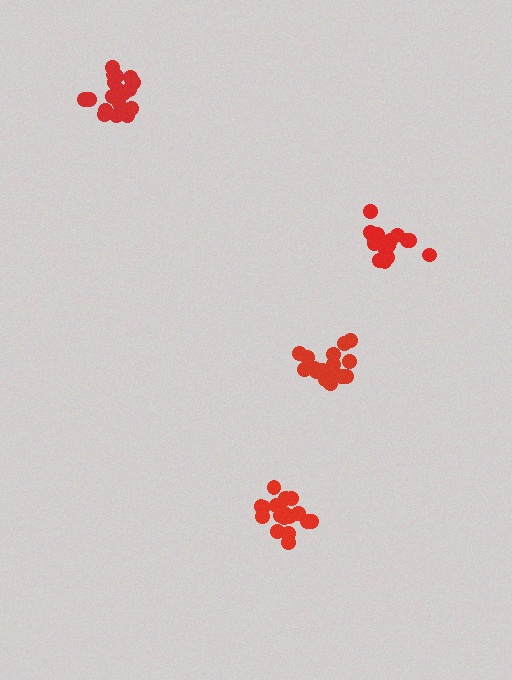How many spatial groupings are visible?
There are 4 spatial groupings.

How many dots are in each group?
Group 1: 19 dots, Group 2: 15 dots, Group 3: 18 dots, Group 4: 18 dots (70 total).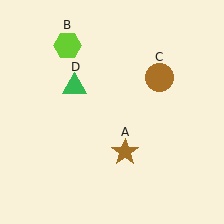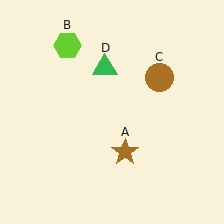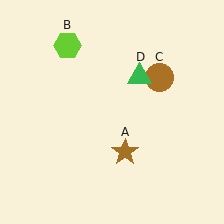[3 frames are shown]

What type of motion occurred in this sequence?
The green triangle (object D) rotated clockwise around the center of the scene.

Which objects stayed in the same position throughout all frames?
Brown star (object A) and lime hexagon (object B) and brown circle (object C) remained stationary.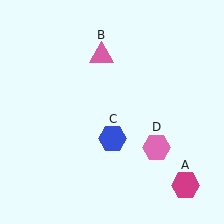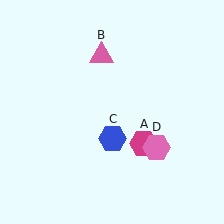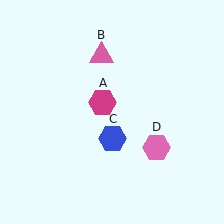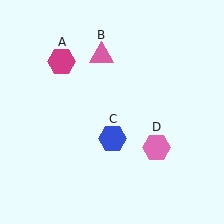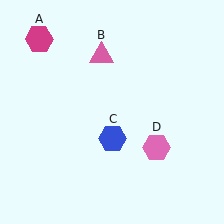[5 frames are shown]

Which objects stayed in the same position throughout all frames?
Pink triangle (object B) and blue hexagon (object C) and pink hexagon (object D) remained stationary.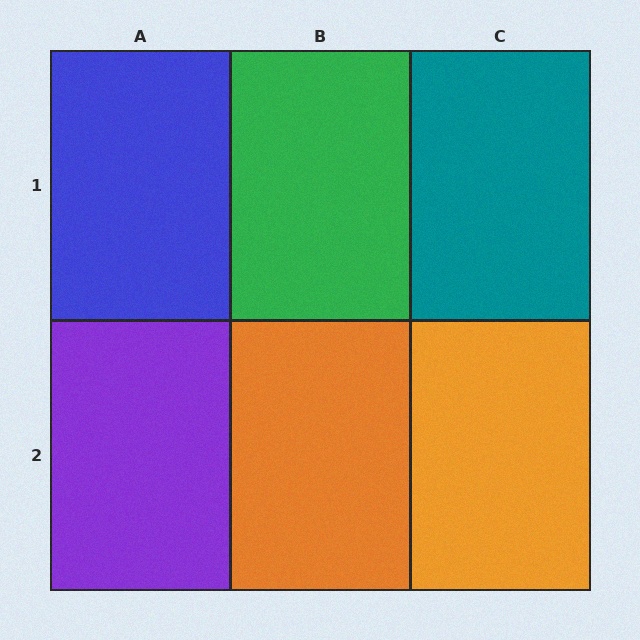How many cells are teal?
1 cell is teal.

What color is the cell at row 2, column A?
Purple.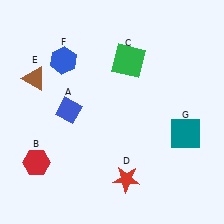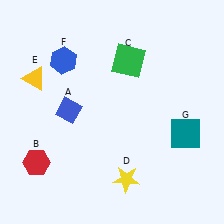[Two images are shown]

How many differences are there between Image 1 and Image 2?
There are 2 differences between the two images.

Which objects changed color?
D changed from red to yellow. E changed from brown to yellow.